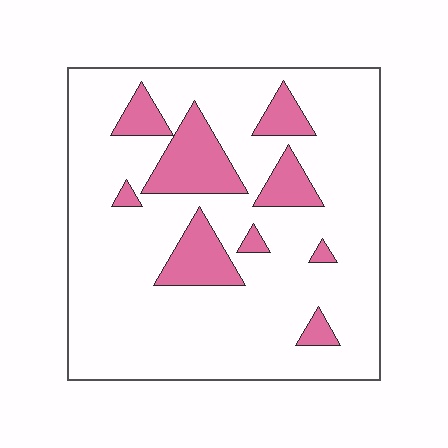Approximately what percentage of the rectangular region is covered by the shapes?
Approximately 15%.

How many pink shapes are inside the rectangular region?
9.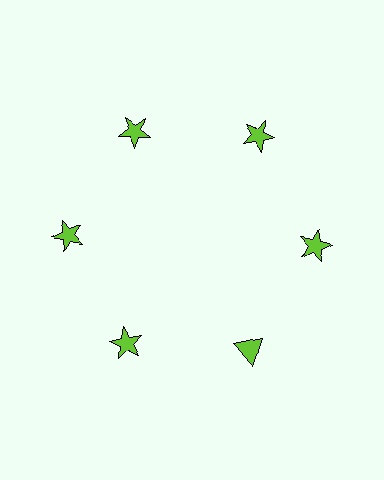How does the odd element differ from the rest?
It has a different shape: triangle instead of star.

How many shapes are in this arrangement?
There are 6 shapes arranged in a ring pattern.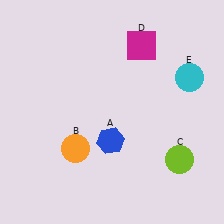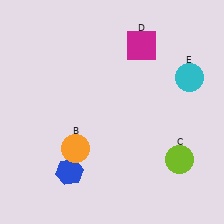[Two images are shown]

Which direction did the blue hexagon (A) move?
The blue hexagon (A) moved left.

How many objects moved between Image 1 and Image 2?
1 object moved between the two images.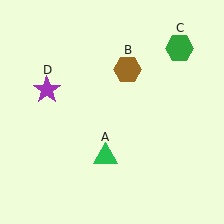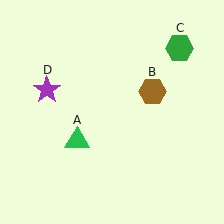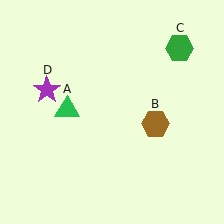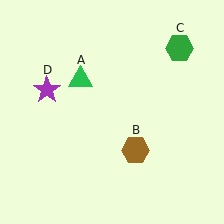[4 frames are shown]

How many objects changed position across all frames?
2 objects changed position: green triangle (object A), brown hexagon (object B).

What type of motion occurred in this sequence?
The green triangle (object A), brown hexagon (object B) rotated clockwise around the center of the scene.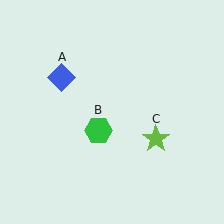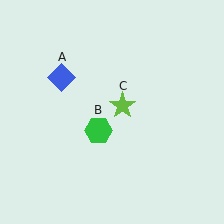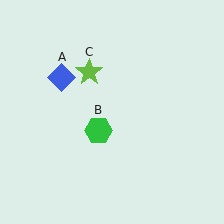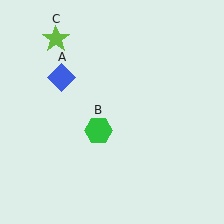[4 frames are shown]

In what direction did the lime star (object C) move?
The lime star (object C) moved up and to the left.